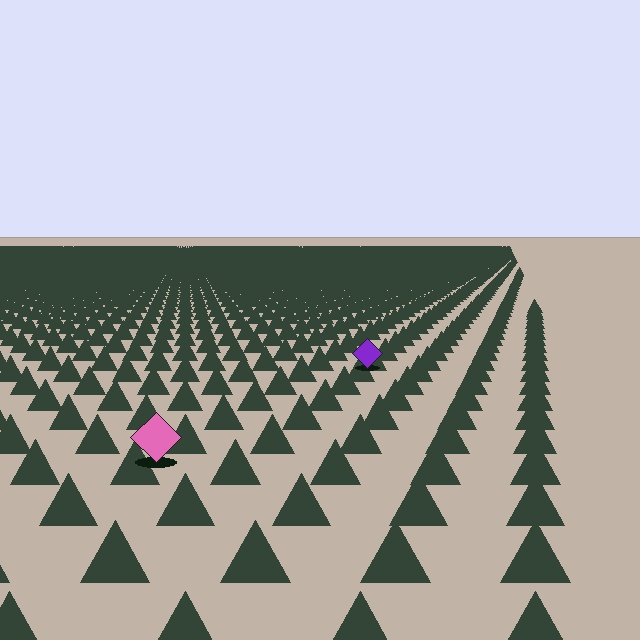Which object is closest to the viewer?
The pink diamond is closest. The texture marks near it are larger and more spread out.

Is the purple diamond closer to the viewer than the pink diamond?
No. The pink diamond is closer — you can tell from the texture gradient: the ground texture is coarser near it.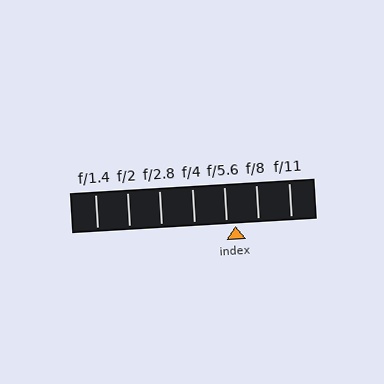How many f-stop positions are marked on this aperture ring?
There are 7 f-stop positions marked.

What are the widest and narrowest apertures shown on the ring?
The widest aperture shown is f/1.4 and the narrowest is f/11.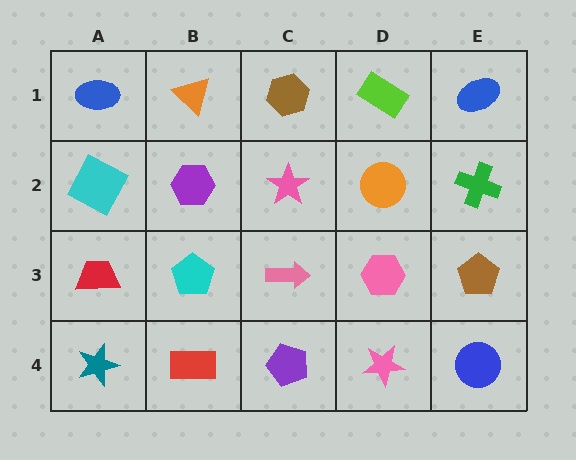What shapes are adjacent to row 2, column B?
An orange triangle (row 1, column B), a cyan pentagon (row 3, column B), a cyan square (row 2, column A), a pink star (row 2, column C).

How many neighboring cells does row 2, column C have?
4.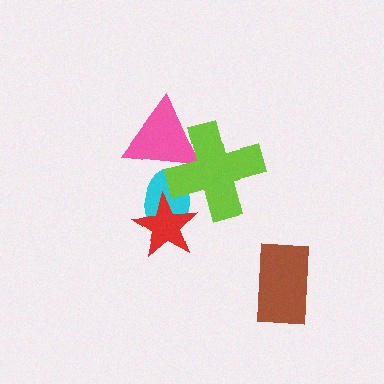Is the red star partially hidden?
Yes, it is partially covered by another shape.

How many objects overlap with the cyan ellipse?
3 objects overlap with the cyan ellipse.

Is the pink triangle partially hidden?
Yes, it is partially covered by another shape.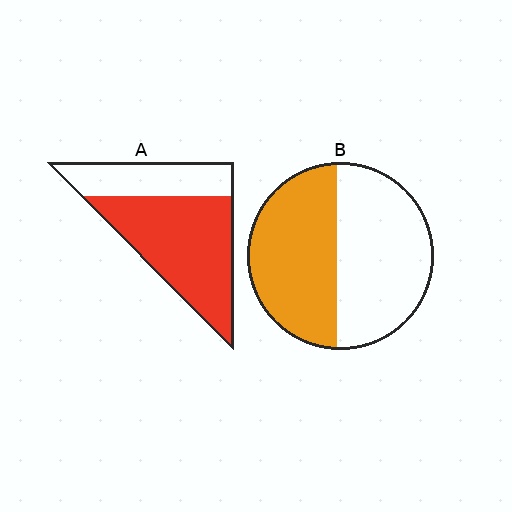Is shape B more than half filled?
Roughly half.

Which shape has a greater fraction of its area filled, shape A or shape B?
Shape A.